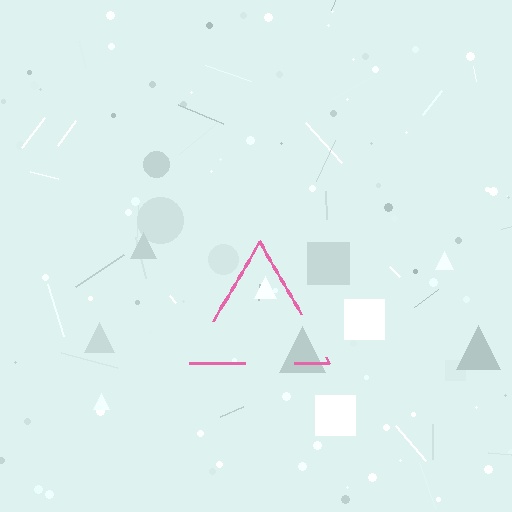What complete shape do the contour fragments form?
The contour fragments form a triangle.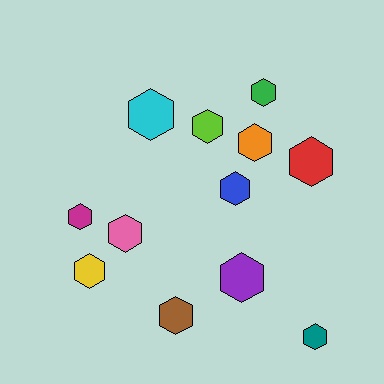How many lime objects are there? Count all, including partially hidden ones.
There is 1 lime object.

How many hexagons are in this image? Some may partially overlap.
There are 12 hexagons.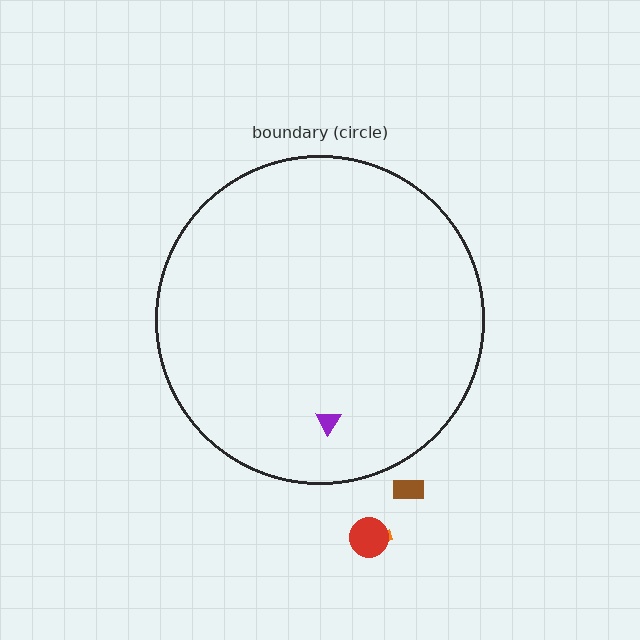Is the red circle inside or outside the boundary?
Outside.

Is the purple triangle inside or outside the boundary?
Inside.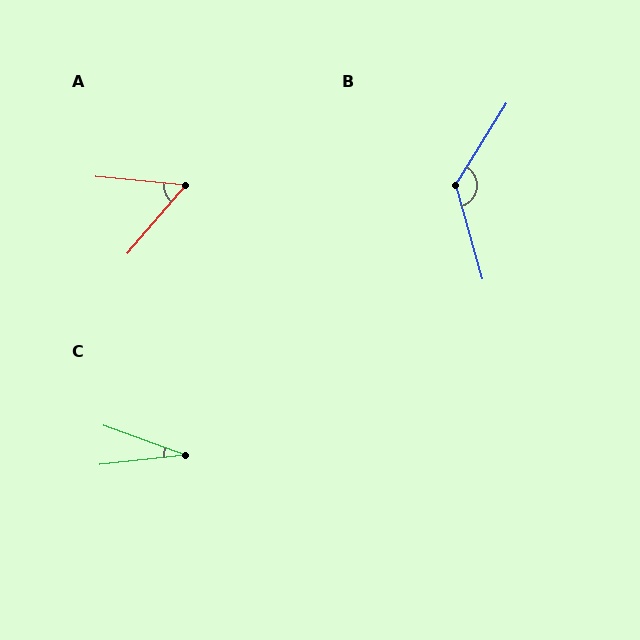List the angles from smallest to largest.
C (26°), A (55°), B (132°).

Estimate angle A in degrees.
Approximately 55 degrees.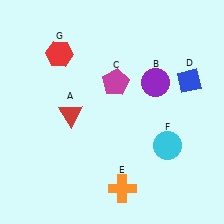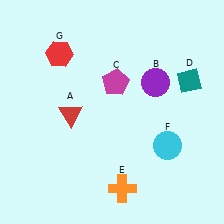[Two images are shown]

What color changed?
The diamond (D) changed from blue in Image 1 to teal in Image 2.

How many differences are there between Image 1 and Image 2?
There is 1 difference between the two images.